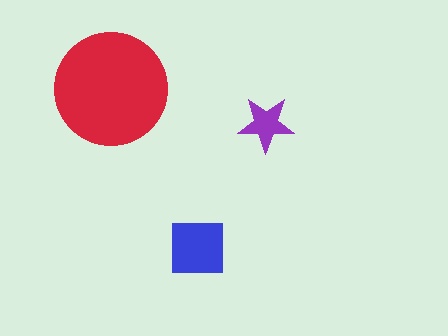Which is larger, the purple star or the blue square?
The blue square.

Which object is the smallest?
The purple star.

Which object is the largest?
The red circle.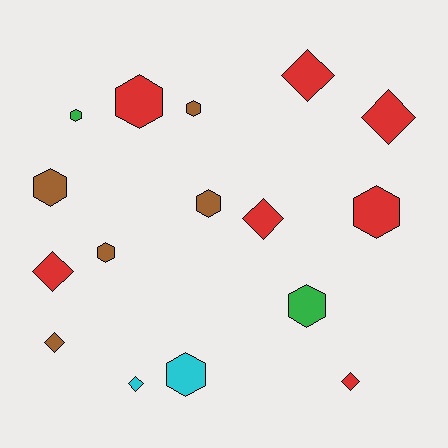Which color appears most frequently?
Red, with 7 objects.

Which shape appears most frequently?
Hexagon, with 9 objects.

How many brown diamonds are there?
There is 1 brown diamond.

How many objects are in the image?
There are 16 objects.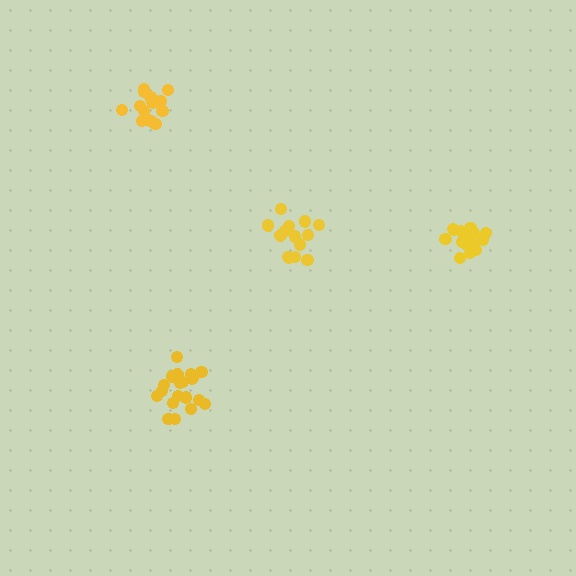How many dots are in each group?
Group 1: 15 dots, Group 2: 16 dots, Group 3: 16 dots, Group 4: 20 dots (67 total).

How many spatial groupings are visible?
There are 4 spatial groupings.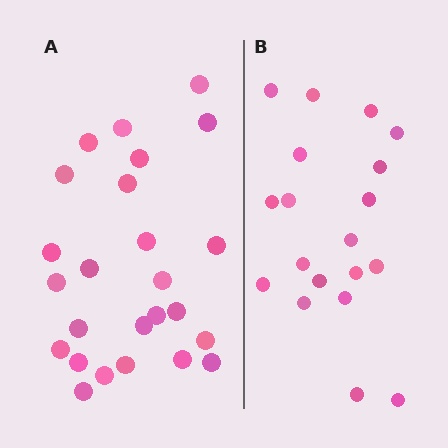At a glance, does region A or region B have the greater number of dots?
Region A (the left region) has more dots.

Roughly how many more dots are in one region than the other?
Region A has about 6 more dots than region B.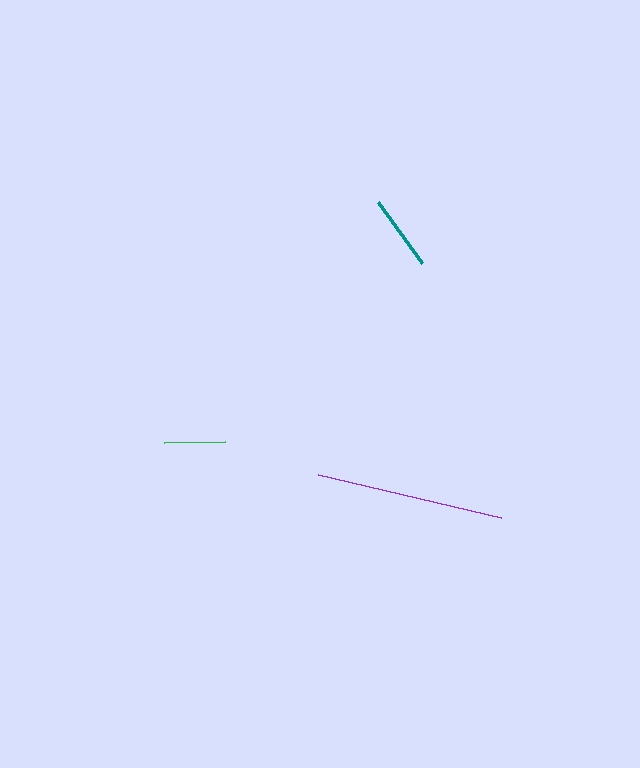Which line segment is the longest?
The purple line is the longest at approximately 188 pixels.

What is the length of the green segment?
The green segment is approximately 61 pixels long.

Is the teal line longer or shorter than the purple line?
The purple line is longer than the teal line.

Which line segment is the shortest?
The green line is the shortest at approximately 61 pixels.